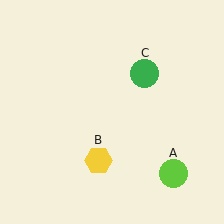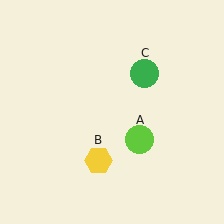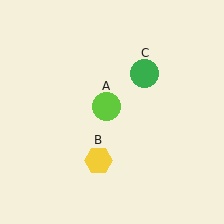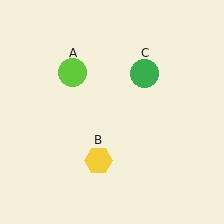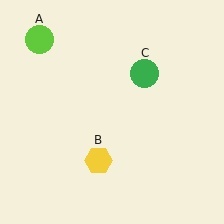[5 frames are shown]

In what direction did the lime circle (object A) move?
The lime circle (object A) moved up and to the left.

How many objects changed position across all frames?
1 object changed position: lime circle (object A).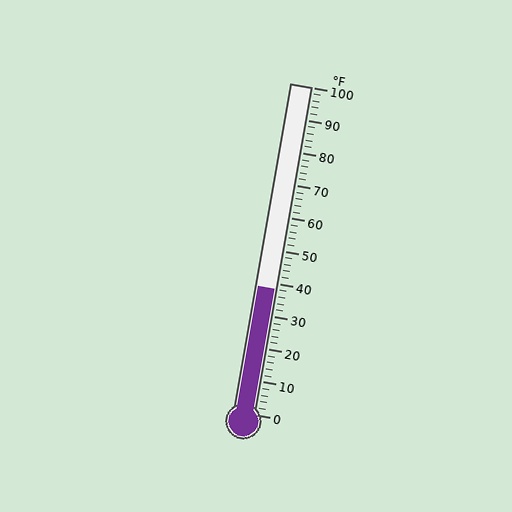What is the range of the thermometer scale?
The thermometer scale ranges from 0°F to 100°F.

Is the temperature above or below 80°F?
The temperature is below 80°F.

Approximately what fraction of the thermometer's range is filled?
The thermometer is filled to approximately 40% of its range.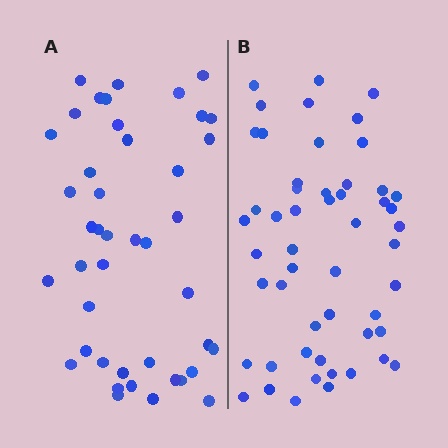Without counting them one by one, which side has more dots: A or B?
Region B (the right region) has more dots.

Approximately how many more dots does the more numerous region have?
Region B has roughly 8 or so more dots than region A.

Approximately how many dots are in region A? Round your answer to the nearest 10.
About 40 dots. (The exact count is 43, which rounds to 40.)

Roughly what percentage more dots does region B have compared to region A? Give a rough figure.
About 20% more.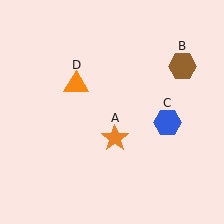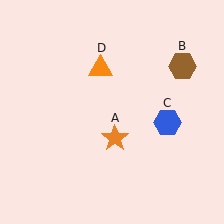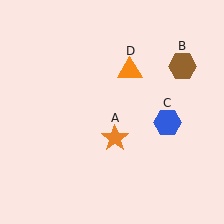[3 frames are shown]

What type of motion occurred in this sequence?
The orange triangle (object D) rotated clockwise around the center of the scene.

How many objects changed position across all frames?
1 object changed position: orange triangle (object D).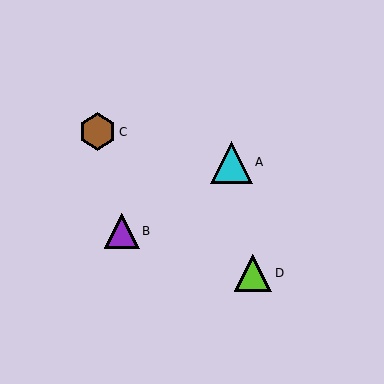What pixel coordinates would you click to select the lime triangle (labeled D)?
Click at (253, 273) to select the lime triangle D.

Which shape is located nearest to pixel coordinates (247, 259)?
The lime triangle (labeled D) at (253, 273) is nearest to that location.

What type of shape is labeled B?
Shape B is a purple triangle.